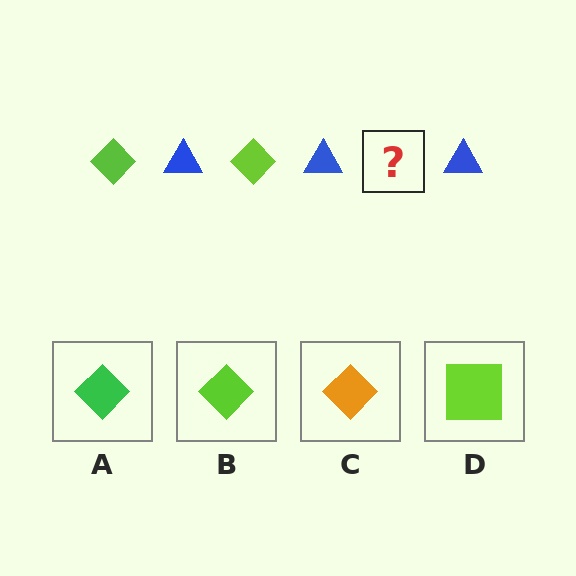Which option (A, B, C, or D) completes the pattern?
B.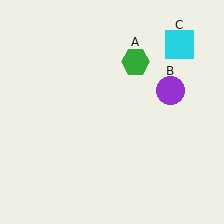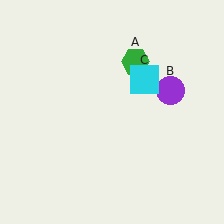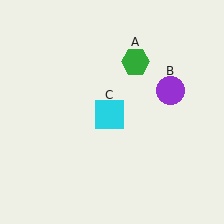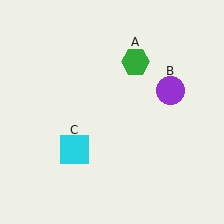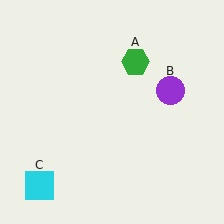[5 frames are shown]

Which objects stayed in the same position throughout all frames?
Green hexagon (object A) and purple circle (object B) remained stationary.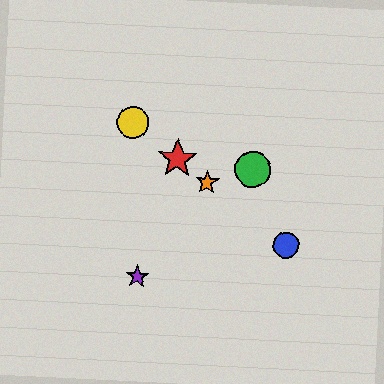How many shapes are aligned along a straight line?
4 shapes (the red star, the blue circle, the yellow circle, the orange star) are aligned along a straight line.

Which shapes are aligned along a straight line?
The red star, the blue circle, the yellow circle, the orange star are aligned along a straight line.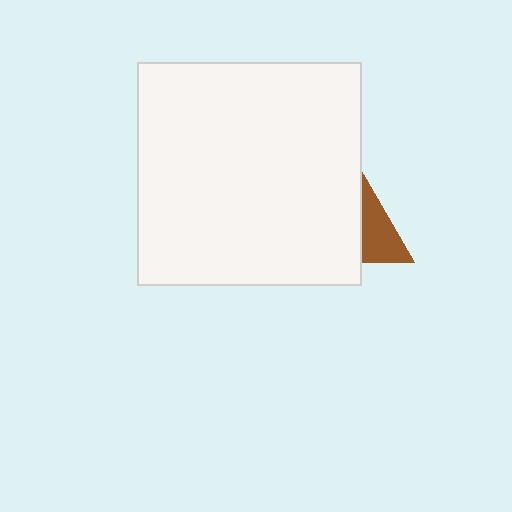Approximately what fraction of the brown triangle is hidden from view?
Roughly 68% of the brown triangle is hidden behind the white square.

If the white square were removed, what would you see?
You would see the complete brown triangle.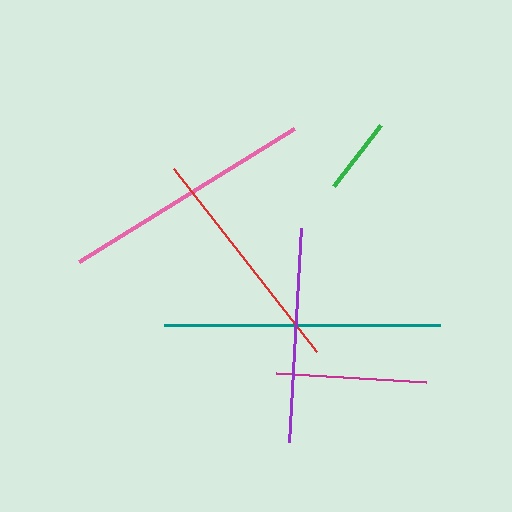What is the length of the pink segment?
The pink segment is approximately 253 pixels long.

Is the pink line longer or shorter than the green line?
The pink line is longer than the green line.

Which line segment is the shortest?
The green line is the shortest at approximately 77 pixels.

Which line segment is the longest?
The teal line is the longest at approximately 276 pixels.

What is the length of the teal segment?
The teal segment is approximately 276 pixels long.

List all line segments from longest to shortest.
From longest to shortest: teal, pink, red, purple, magenta, green.